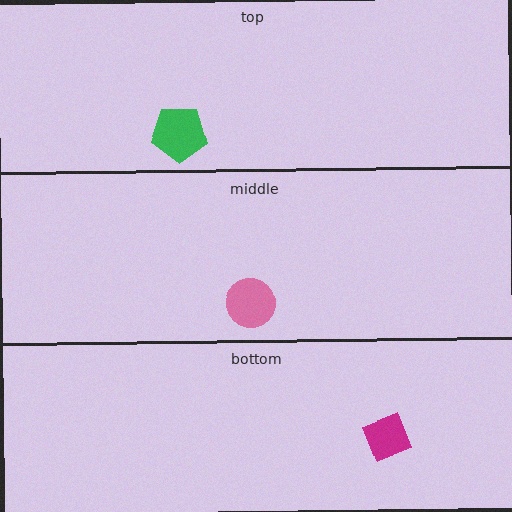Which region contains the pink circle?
The middle region.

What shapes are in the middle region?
The pink circle.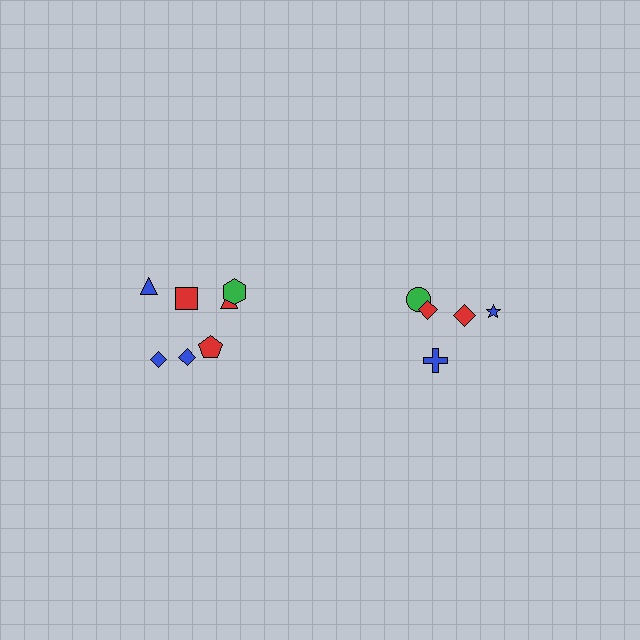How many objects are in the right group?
There are 5 objects.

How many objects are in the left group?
There are 7 objects.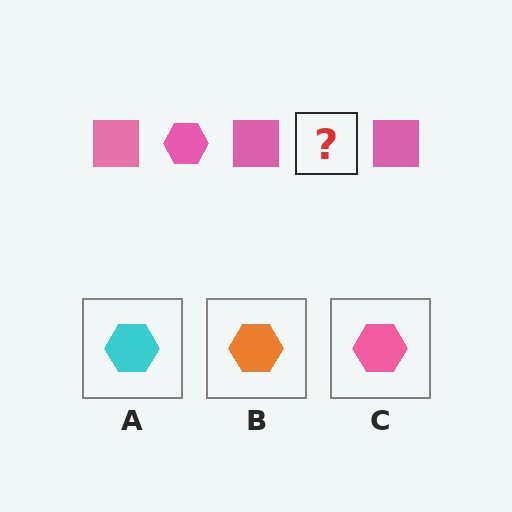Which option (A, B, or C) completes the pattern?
C.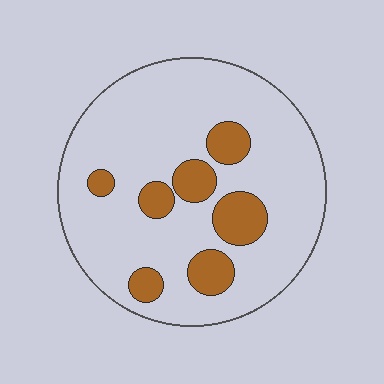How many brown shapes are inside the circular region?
7.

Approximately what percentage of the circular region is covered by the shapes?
Approximately 20%.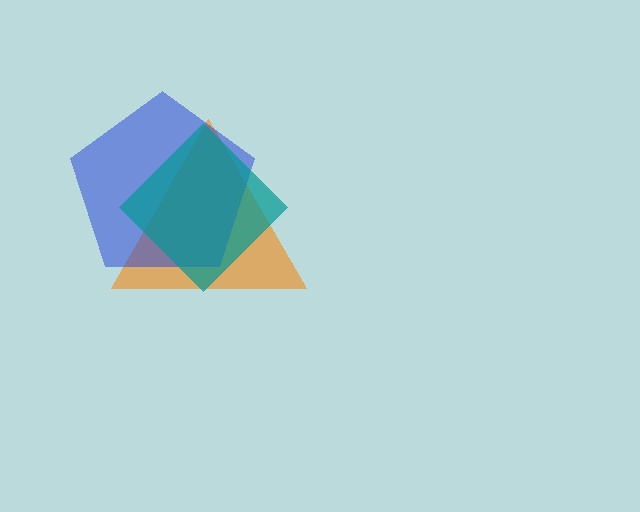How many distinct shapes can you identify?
There are 3 distinct shapes: an orange triangle, a blue pentagon, a teal diamond.